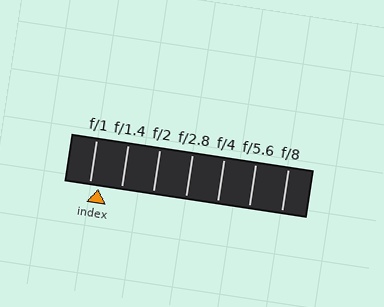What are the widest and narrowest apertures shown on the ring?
The widest aperture shown is f/1 and the narrowest is f/8.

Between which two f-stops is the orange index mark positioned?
The index mark is between f/1 and f/1.4.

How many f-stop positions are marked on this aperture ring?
There are 7 f-stop positions marked.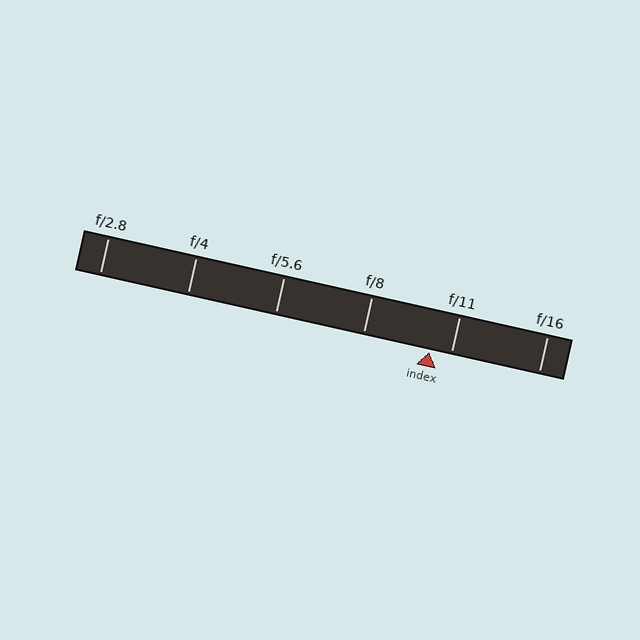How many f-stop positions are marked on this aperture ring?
There are 6 f-stop positions marked.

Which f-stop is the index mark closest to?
The index mark is closest to f/11.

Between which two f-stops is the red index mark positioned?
The index mark is between f/8 and f/11.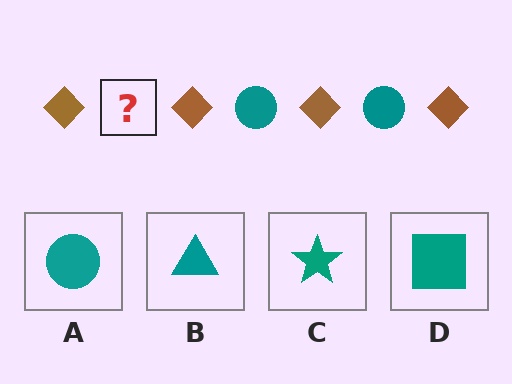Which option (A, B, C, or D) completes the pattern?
A.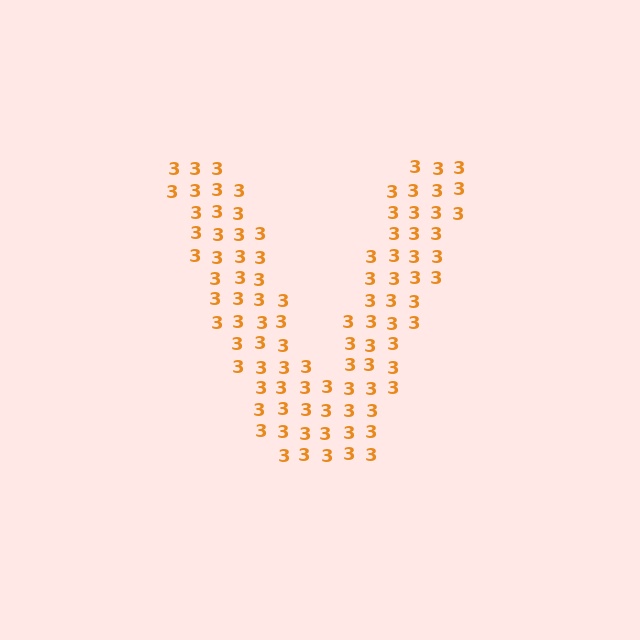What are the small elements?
The small elements are digit 3's.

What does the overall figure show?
The overall figure shows the letter V.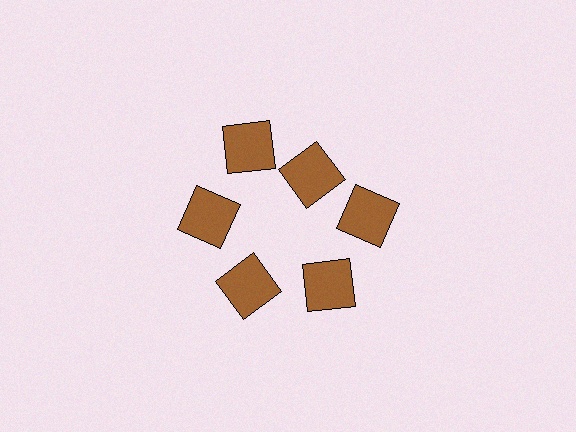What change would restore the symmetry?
The symmetry would be restored by moving it outward, back onto the ring so that all 6 squares sit at equal angles and equal distance from the center.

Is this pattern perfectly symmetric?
No. The 6 brown squares are arranged in a ring, but one element near the 1 o'clock position is pulled inward toward the center, breaking the 6-fold rotational symmetry.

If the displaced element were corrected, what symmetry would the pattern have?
It would have 6-fold rotational symmetry — the pattern would map onto itself every 60 degrees.